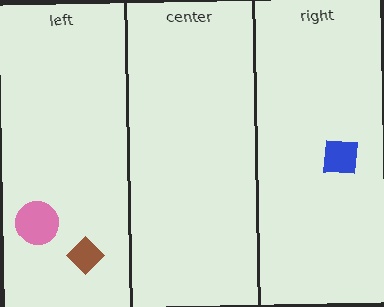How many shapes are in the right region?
1.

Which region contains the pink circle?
The left region.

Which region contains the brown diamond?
The left region.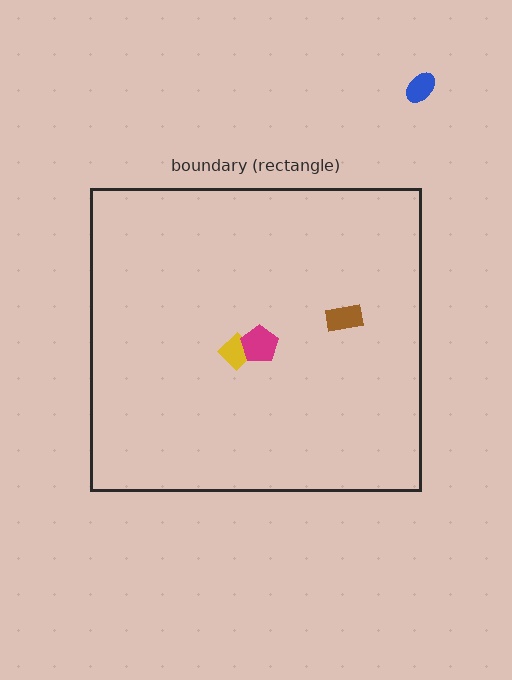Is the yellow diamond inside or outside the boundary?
Inside.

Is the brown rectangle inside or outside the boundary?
Inside.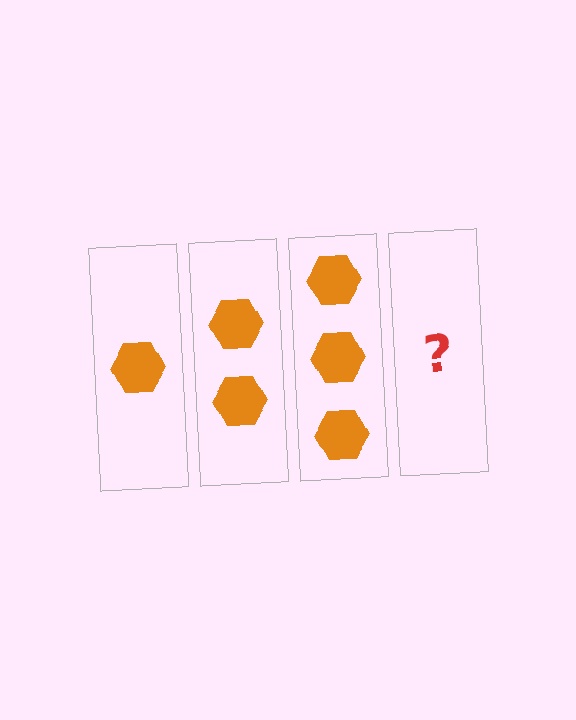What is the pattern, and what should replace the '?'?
The pattern is that each step adds one more hexagon. The '?' should be 4 hexagons.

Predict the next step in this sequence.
The next step is 4 hexagons.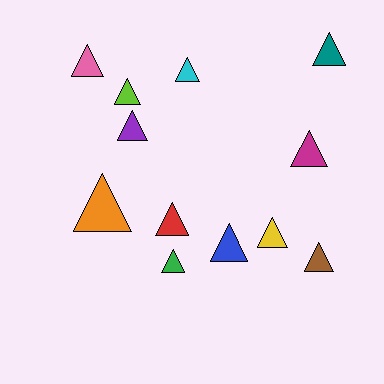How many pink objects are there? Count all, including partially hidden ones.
There is 1 pink object.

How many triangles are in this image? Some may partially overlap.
There are 12 triangles.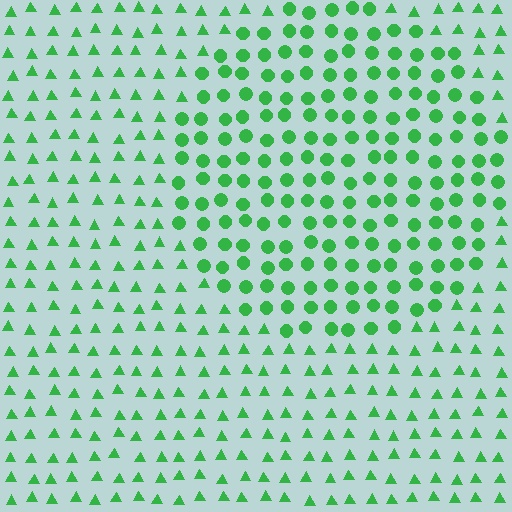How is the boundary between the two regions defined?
The boundary is defined by a change in element shape: circles inside vs. triangles outside. All elements share the same color and spacing.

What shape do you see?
I see a circle.